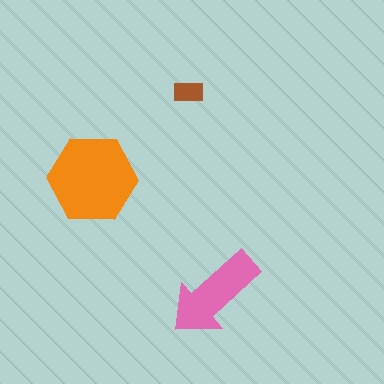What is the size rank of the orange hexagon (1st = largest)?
1st.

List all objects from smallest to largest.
The brown rectangle, the pink arrow, the orange hexagon.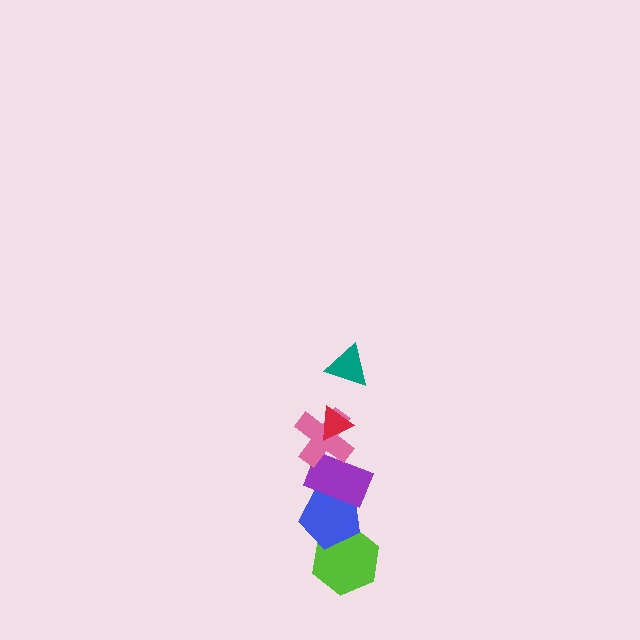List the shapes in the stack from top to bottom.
From top to bottom: the teal triangle, the red triangle, the pink cross, the purple rectangle, the blue pentagon, the lime hexagon.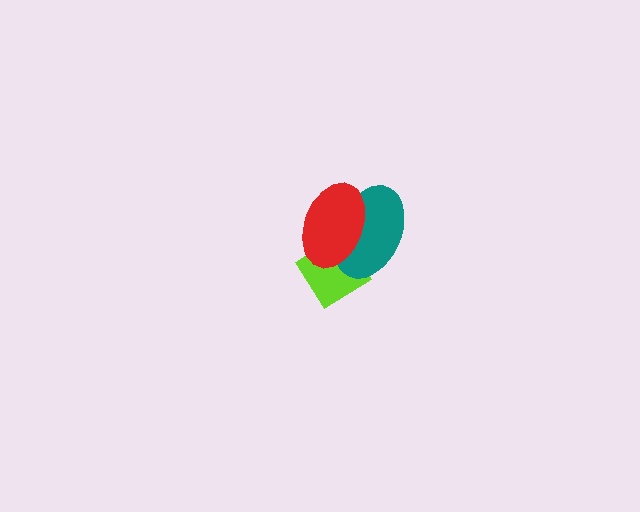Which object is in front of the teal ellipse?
The red ellipse is in front of the teal ellipse.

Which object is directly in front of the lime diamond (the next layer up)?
The teal ellipse is directly in front of the lime diamond.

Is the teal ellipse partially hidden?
Yes, it is partially covered by another shape.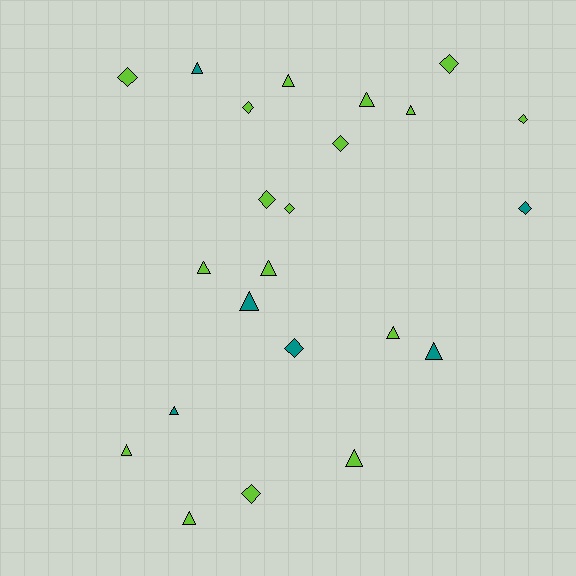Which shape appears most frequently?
Triangle, with 13 objects.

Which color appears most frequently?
Lime, with 17 objects.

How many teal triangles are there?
There are 4 teal triangles.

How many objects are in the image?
There are 23 objects.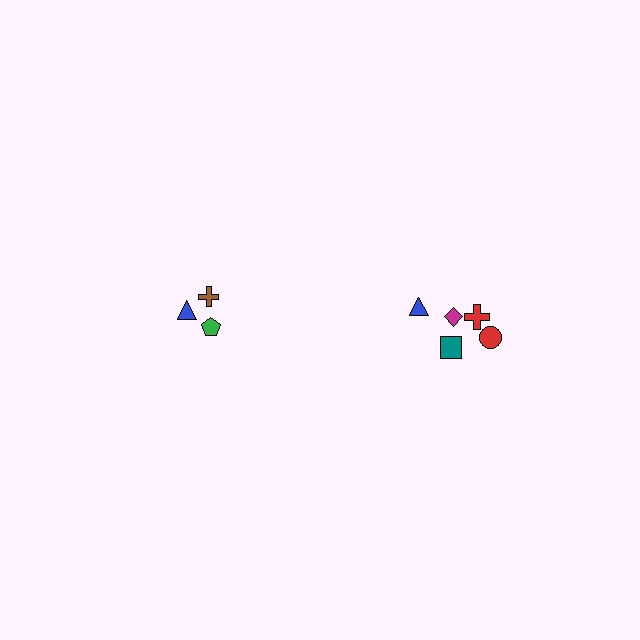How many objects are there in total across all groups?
There are 8 objects.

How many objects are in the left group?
There are 3 objects.